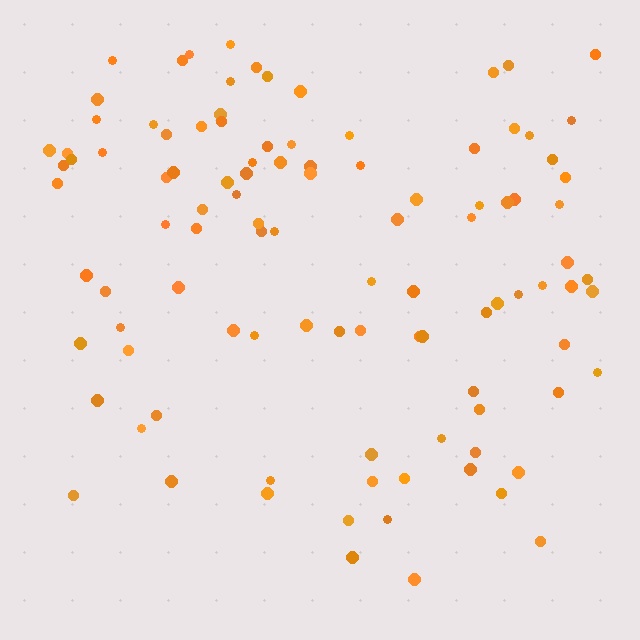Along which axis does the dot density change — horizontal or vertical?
Vertical.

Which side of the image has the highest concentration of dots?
The top.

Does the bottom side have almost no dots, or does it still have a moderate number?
Still a moderate number, just noticeably fewer than the top.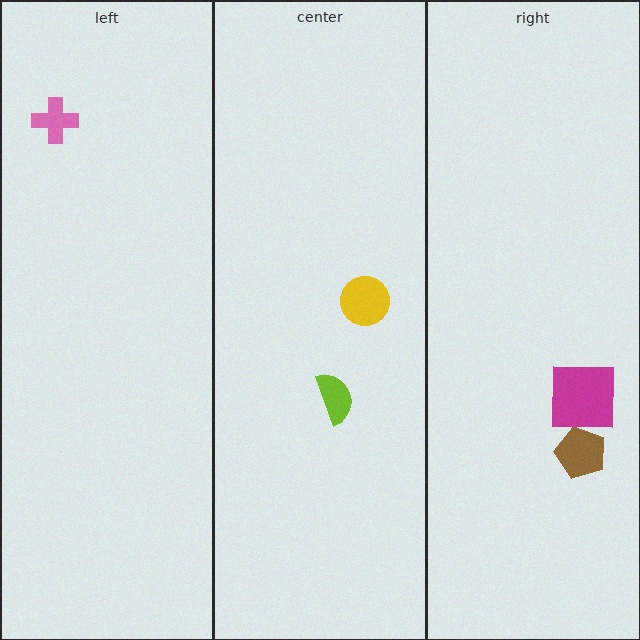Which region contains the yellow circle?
The center region.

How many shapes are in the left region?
1.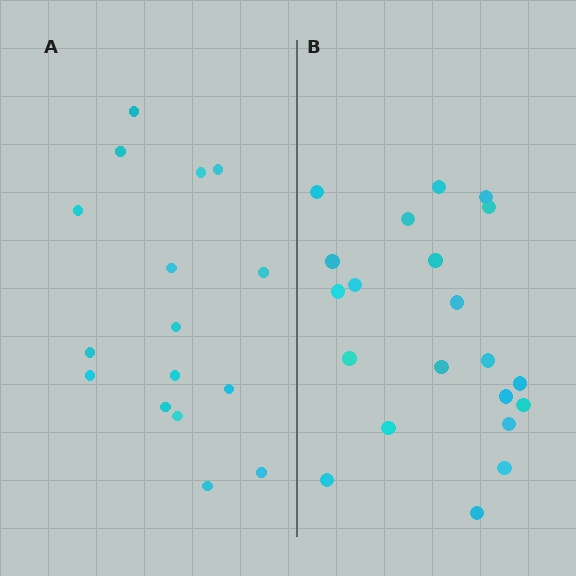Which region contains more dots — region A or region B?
Region B (the right region) has more dots.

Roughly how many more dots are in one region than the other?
Region B has about 5 more dots than region A.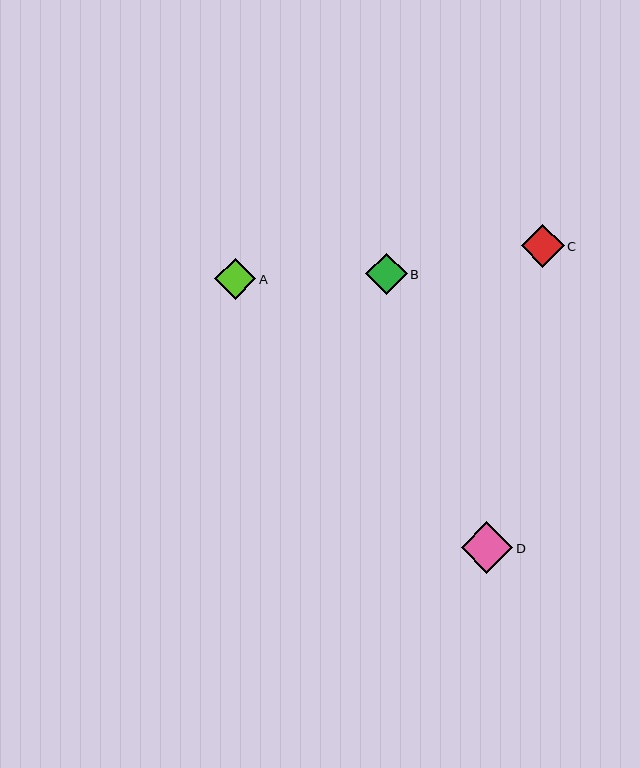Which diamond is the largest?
Diamond D is the largest with a size of approximately 52 pixels.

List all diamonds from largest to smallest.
From largest to smallest: D, C, B, A.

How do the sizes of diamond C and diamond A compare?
Diamond C and diamond A are approximately the same size.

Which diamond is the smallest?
Diamond A is the smallest with a size of approximately 41 pixels.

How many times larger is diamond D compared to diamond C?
Diamond D is approximately 1.2 times the size of diamond C.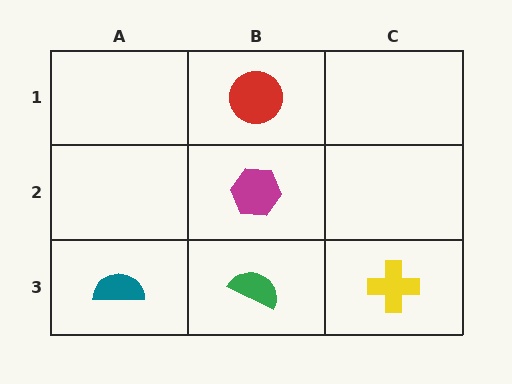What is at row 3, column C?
A yellow cross.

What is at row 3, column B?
A green semicircle.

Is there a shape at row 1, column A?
No, that cell is empty.